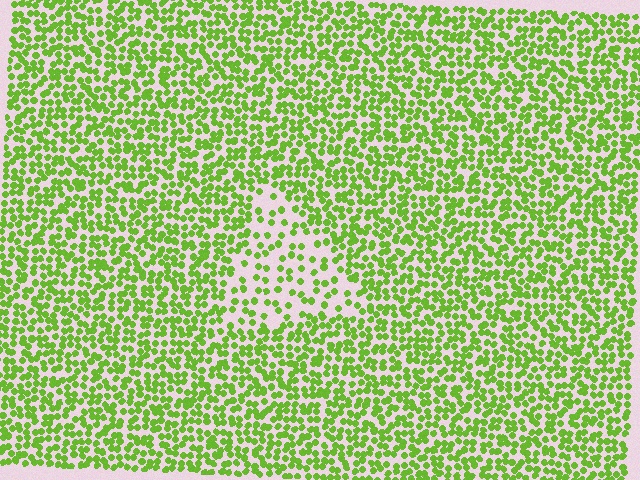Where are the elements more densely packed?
The elements are more densely packed outside the triangle boundary.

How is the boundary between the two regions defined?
The boundary is defined by a change in element density (approximately 2.1x ratio). All elements are the same color, size, and shape.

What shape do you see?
I see a triangle.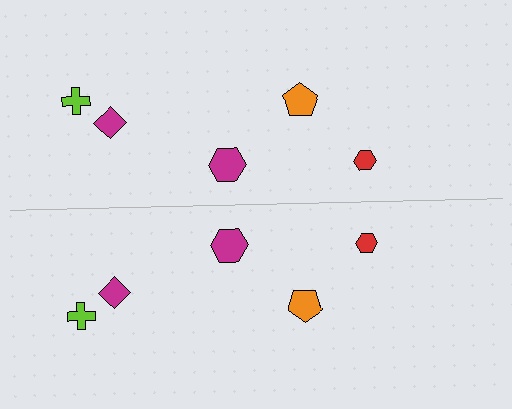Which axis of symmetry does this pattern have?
The pattern has a horizontal axis of symmetry running through the center of the image.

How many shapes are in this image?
There are 10 shapes in this image.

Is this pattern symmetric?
Yes, this pattern has bilateral (reflection) symmetry.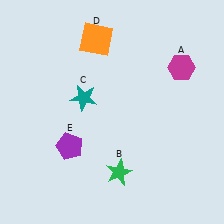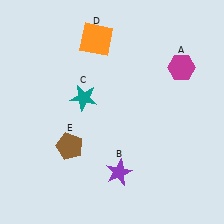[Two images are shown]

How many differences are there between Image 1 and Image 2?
There are 2 differences between the two images.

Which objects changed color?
B changed from green to purple. E changed from purple to brown.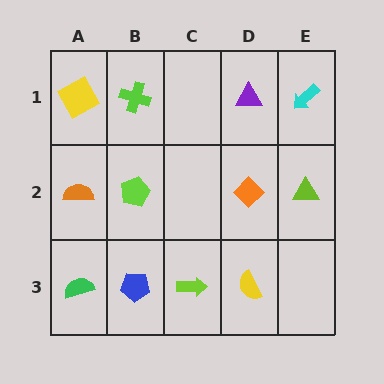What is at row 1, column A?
A yellow square.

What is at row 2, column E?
A lime triangle.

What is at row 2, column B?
A lime pentagon.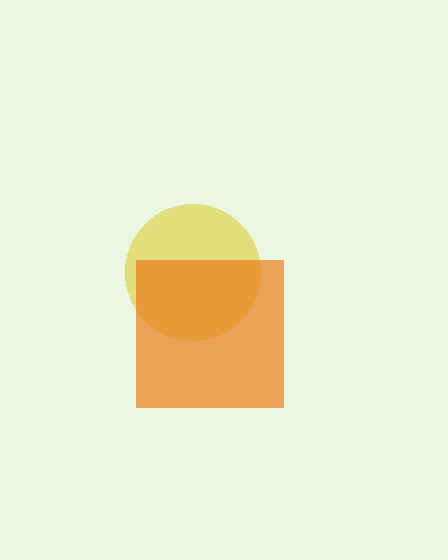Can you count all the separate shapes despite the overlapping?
Yes, there are 2 separate shapes.